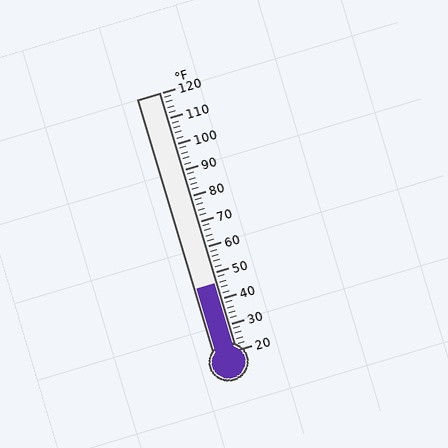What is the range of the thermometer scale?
The thermometer scale ranges from 20°F to 120°F.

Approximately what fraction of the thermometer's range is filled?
The thermometer is filled to approximately 25% of its range.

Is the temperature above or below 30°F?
The temperature is above 30°F.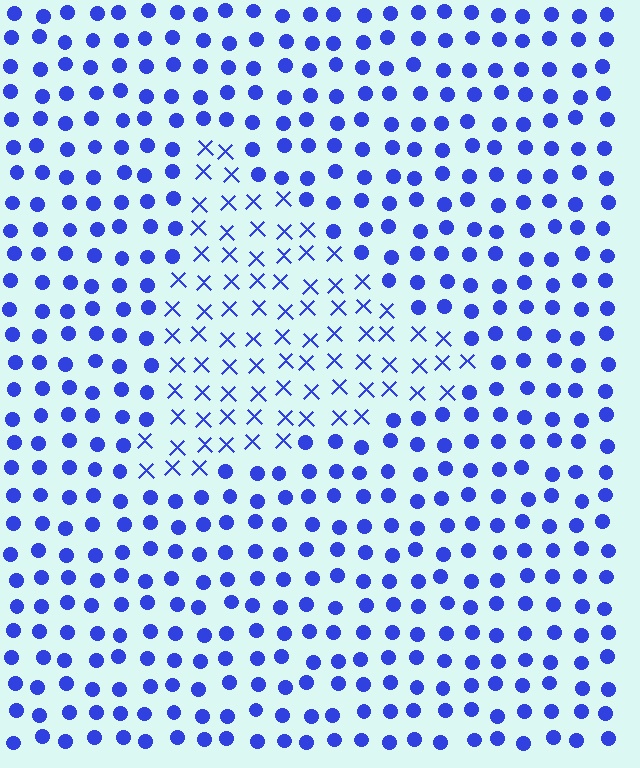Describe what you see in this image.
The image is filled with small blue elements arranged in a uniform grid. A triangle-shaped region contains X marks, while the surrounding area contains circles. The boundary is defined purely by the change in element shape.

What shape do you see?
I see a triangle.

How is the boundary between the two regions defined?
The boundary is defined by a change in element shape: X marks inside vs. circles outside. All elements share the same color and spacing.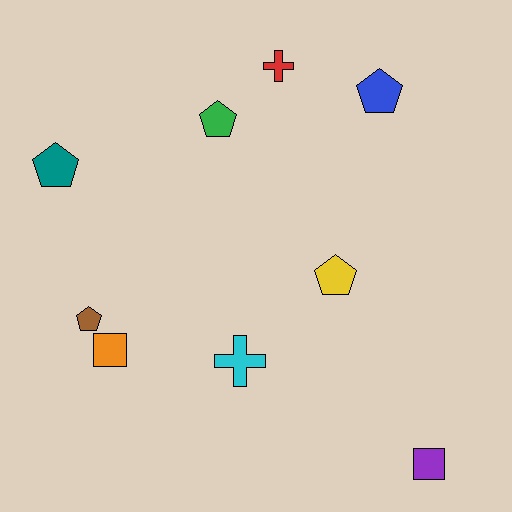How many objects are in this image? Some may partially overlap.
There are 9 objects.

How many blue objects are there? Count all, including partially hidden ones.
There is 1 blue object.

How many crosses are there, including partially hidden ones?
There are 2 crosses.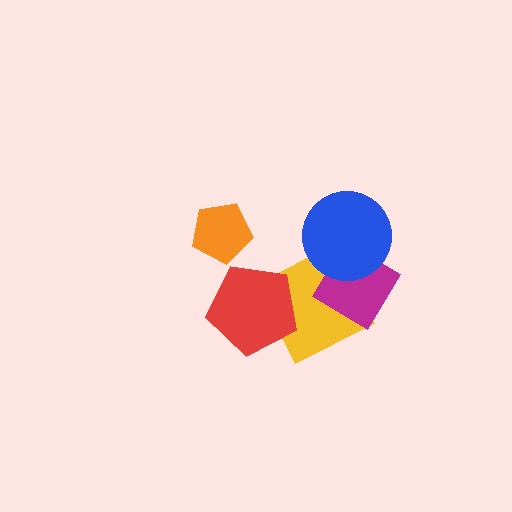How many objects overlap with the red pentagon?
1 object overlaps with the red pentagon.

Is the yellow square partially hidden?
Yes, it is partially covered by another shape.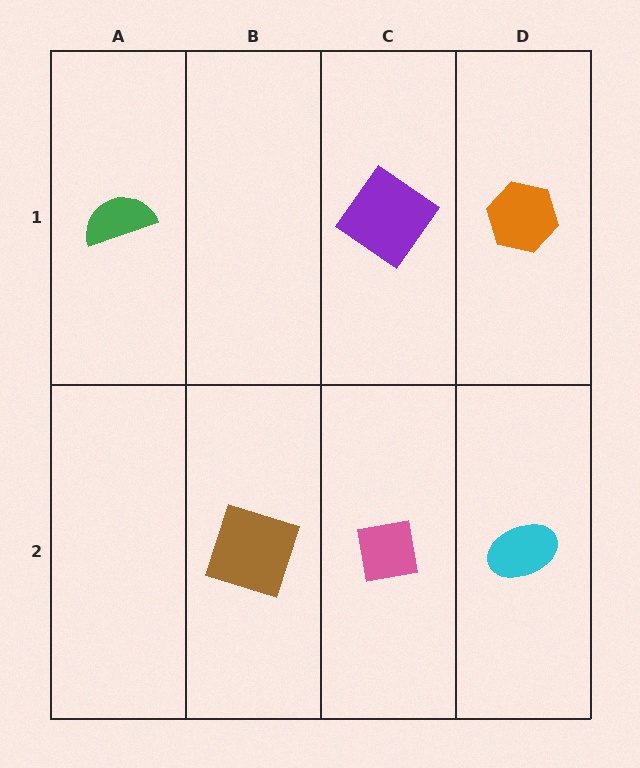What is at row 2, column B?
A brown square.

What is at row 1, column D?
An orange hexagon.